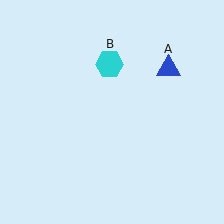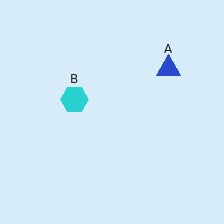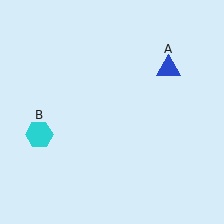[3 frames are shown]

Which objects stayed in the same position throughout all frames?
Blue triangle (object A) remained stationary.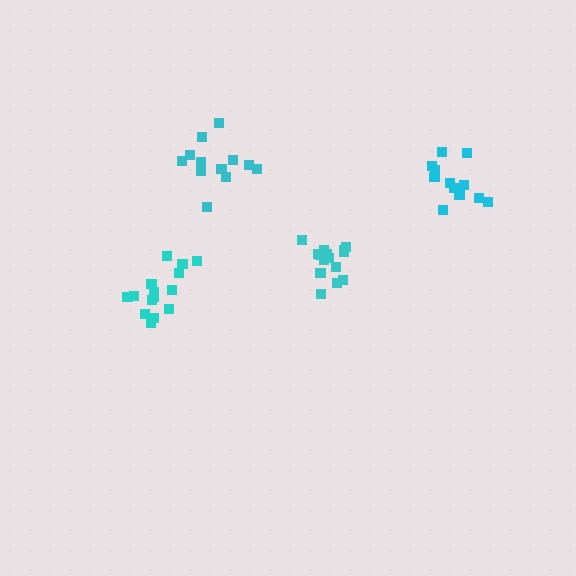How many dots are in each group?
Group 1: 12 dots, Group 2: 15 dots, Group 3: 15 dots, Group 4: 12 dots (54 total).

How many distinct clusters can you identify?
There are 4 distinct clusters.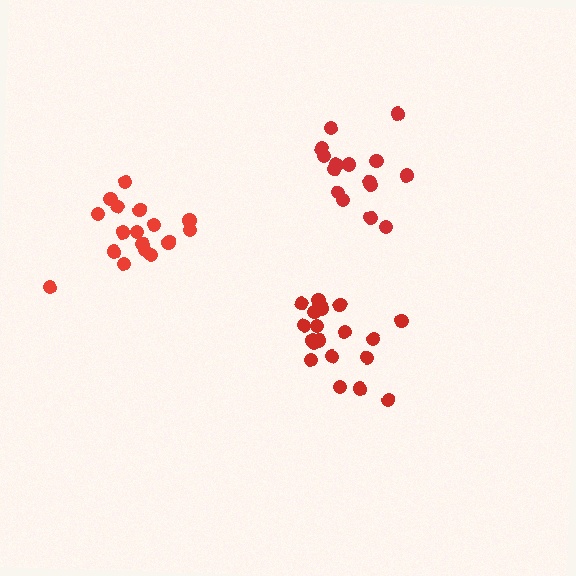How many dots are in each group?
Group 1: 19 dots, Group 2: 15 dots, Group 3: 17 dots (51 total).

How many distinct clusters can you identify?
There are 3 distinct clusters.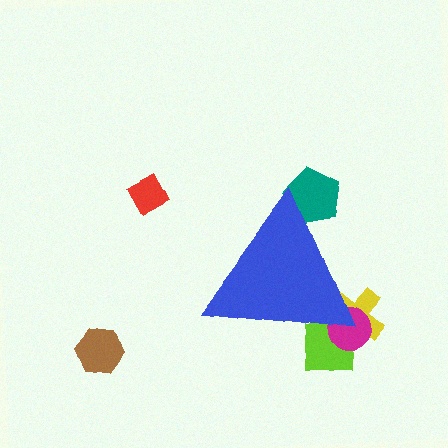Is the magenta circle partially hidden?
Yes, the magenta circle is partially hidden behind the blue triangle.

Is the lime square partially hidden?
Yes, the lime square is partially hidden behind the blue triangle.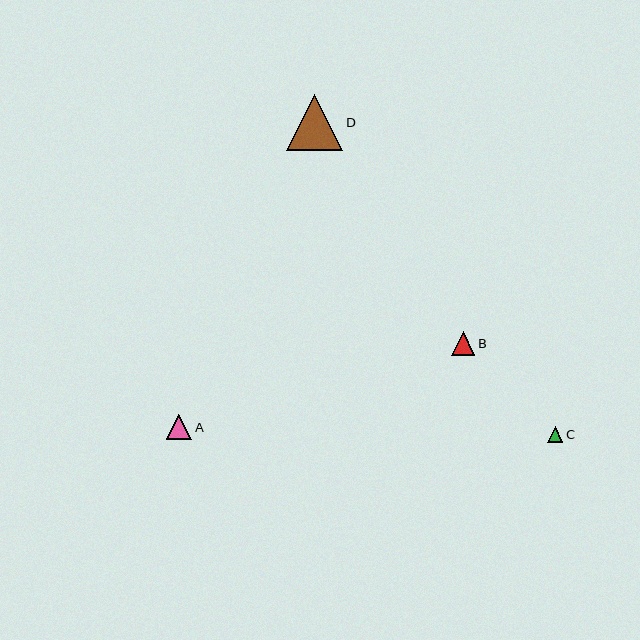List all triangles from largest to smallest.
From largest to smallest: D, A, B, C.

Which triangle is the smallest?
Triangle C is the smallest with a size of approximately 15 pixels.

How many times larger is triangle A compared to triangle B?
Triangle A is approximately 1.1 times the size of triangle B.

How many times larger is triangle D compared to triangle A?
Triangle D is approximately 2.2 times the size of triangle A.